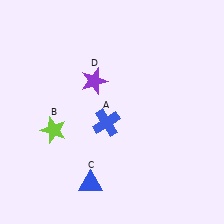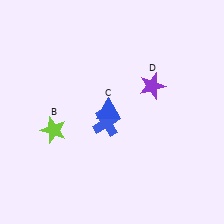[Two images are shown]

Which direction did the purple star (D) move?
The purple star (D) moved right.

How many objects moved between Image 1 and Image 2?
2 objects moved between the two images.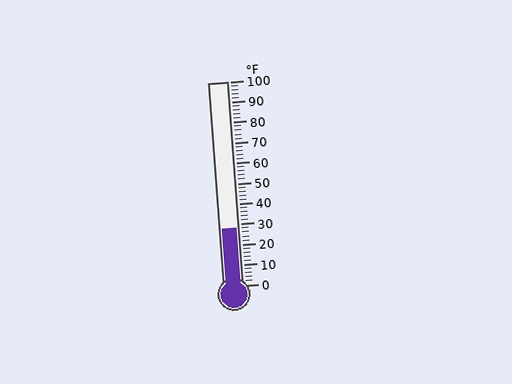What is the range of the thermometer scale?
The thermometer scale ranges from 0°F to 100°F.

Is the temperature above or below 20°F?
The temperature is above 20°F.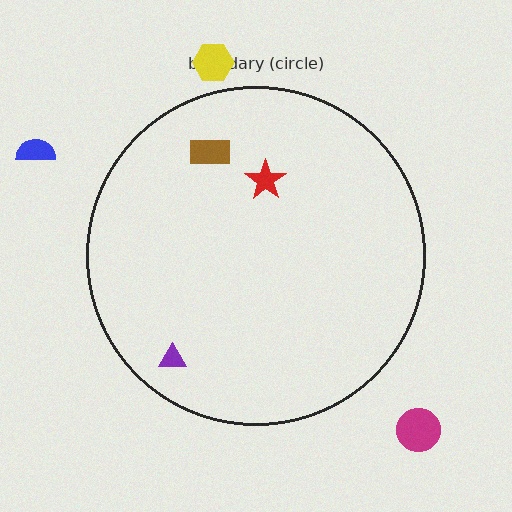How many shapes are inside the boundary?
3 inside, 3 outside.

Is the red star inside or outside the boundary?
Inside.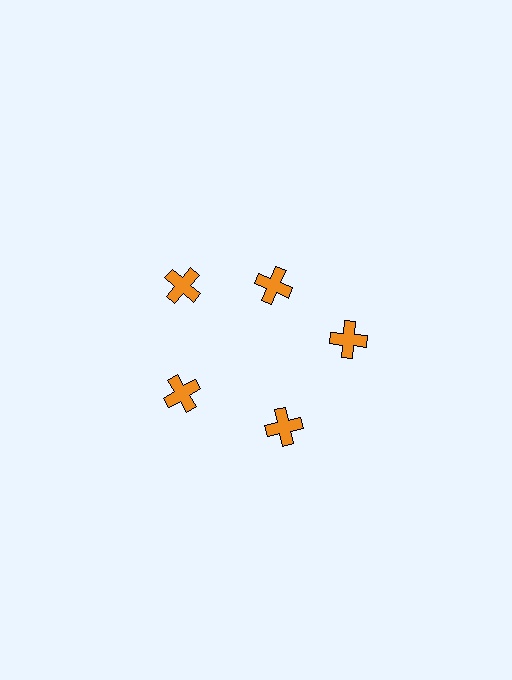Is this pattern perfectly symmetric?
No. The 5 orange crosses are arranged in a ring, but one element near the 1 o'clock position is pulled inward toward the center, breaking the 5-fold rotational symmetry.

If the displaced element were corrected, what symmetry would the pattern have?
It would have 5-fold rotational symmetry — the pattern would map onto itself every 72 degrees.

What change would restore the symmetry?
The symmetry would be restored by moving it outward, back onto the ring so that all 5 crosses sit at equal angles and equal distance from the center.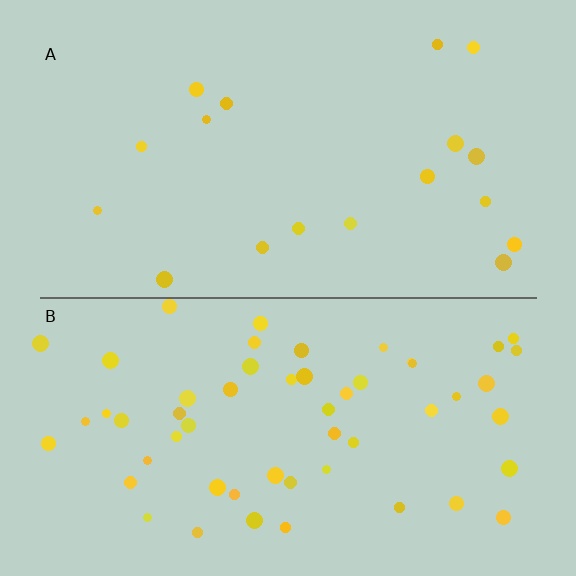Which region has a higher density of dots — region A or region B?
B (the bottom).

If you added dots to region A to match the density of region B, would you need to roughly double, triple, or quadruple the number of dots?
Approximately triple.